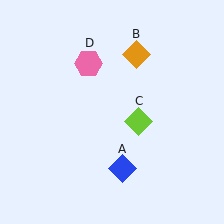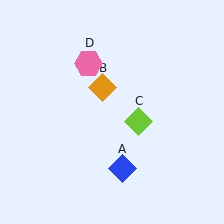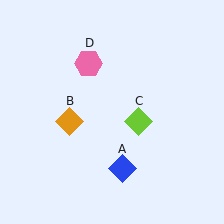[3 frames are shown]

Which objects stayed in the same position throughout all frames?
Blue diamond (object A) and lime diamond (object C) and pink hexagon (object D) remained stationary.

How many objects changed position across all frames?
1 object changed position: orange diamond (object B).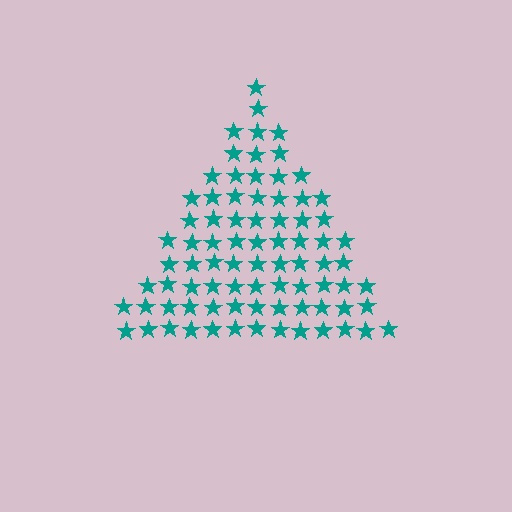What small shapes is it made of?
It is made of small stars.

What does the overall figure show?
The overall figure shows a triangle.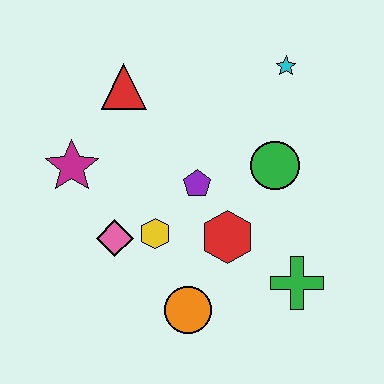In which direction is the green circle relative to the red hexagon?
The green circle is above the red hexagon.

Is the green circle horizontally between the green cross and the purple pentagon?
Yes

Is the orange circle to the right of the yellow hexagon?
Yes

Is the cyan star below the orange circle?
No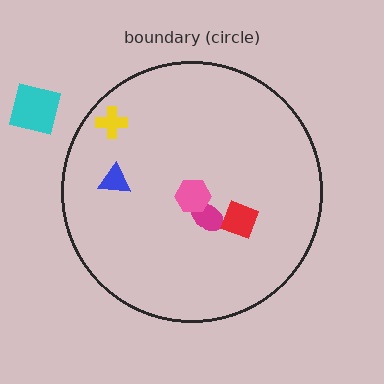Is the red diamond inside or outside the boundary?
Inside.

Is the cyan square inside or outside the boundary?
Outside.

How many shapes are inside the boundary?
5 inside, 1 outside.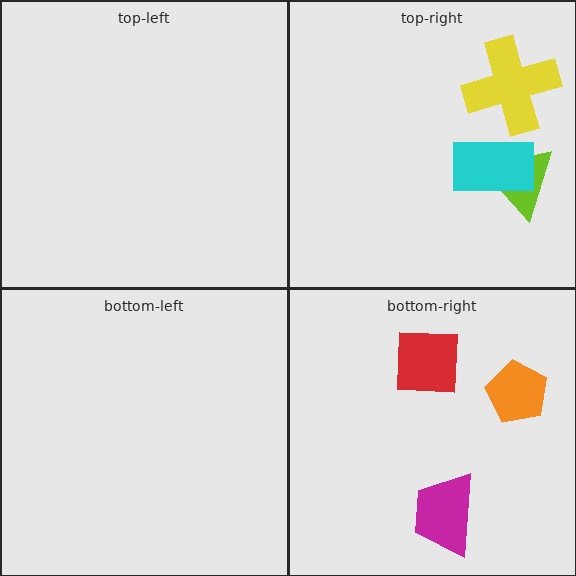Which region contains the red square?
The bottom-right region.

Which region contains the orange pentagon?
The bottom-right region.